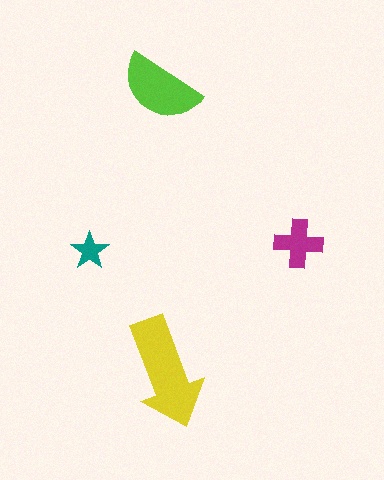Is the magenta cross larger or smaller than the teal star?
Larger.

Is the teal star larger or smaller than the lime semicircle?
Smaller.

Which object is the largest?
The yellow arrow.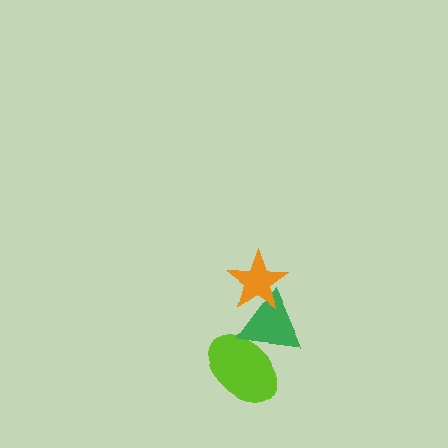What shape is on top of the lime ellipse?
The green triangle is on top of the lime ellipse.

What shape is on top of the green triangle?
The orange star is on top of the green triangle.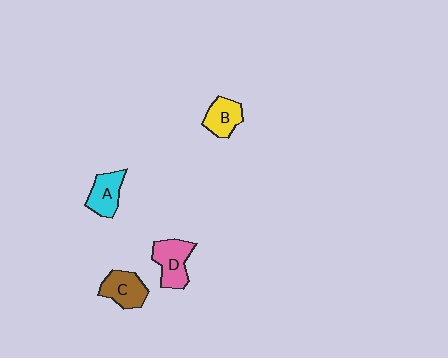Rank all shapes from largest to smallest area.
From largest to smallest: D (pink), C (brown), A (cyan), B (yellow).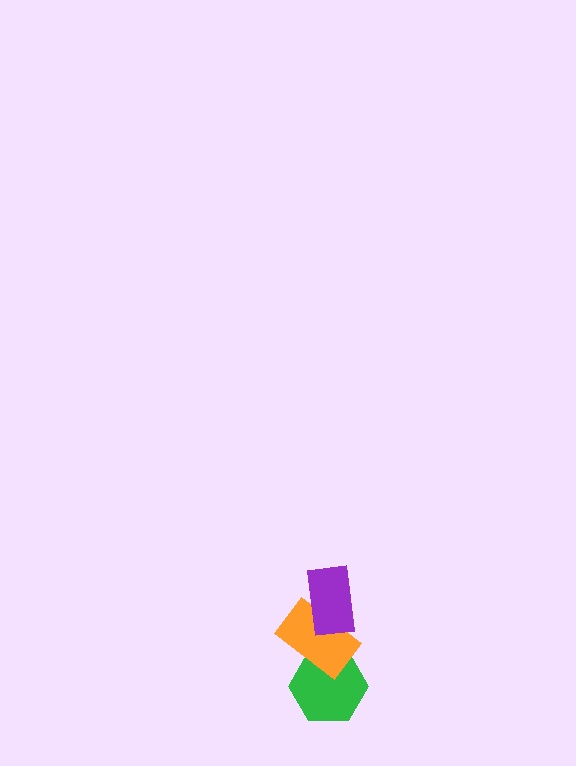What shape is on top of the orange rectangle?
The purple rectangle is on top of the orange rectangle.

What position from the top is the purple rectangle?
The purple rectangle is 1st from the top.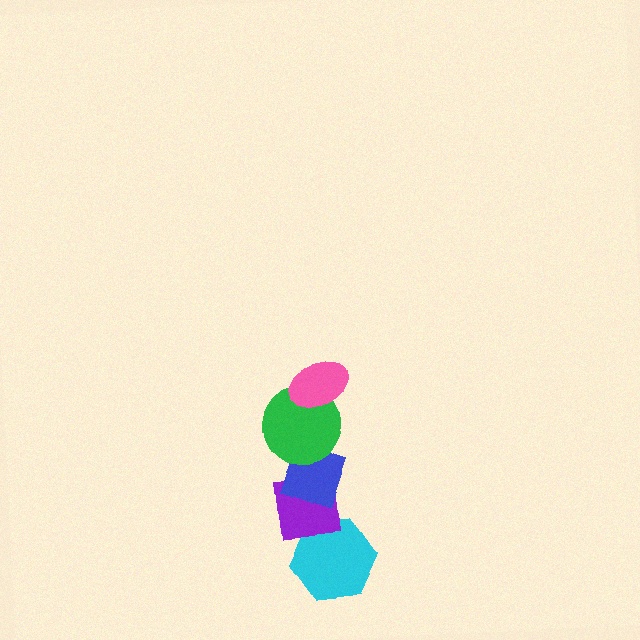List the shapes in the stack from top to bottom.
From top to bottom: the pink ellipse, the green circle, the blue diamond, the purple square, the cyan hexagon.